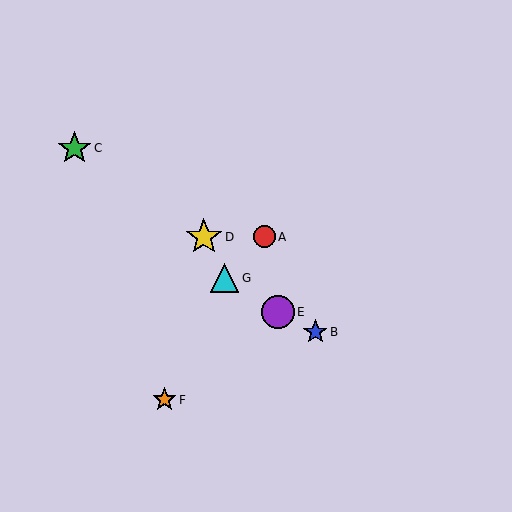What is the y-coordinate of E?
Object E is at y≈312.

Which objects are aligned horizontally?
Objects A, D are aligned horizontally.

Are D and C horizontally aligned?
No, D is at y≈237 and C is at y≈148.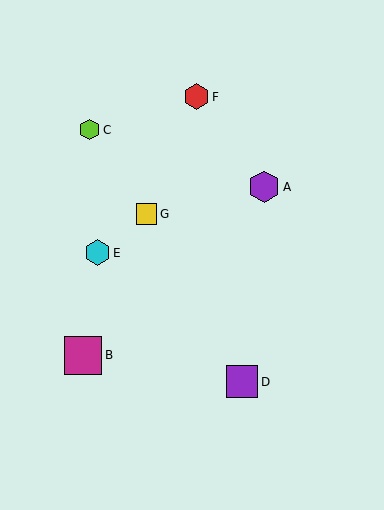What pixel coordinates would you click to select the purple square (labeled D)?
Click at (242, 382) to select the purple square D.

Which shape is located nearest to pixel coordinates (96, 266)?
The cyan hexagon (labeled E) at (97, 253) is nearest to that location.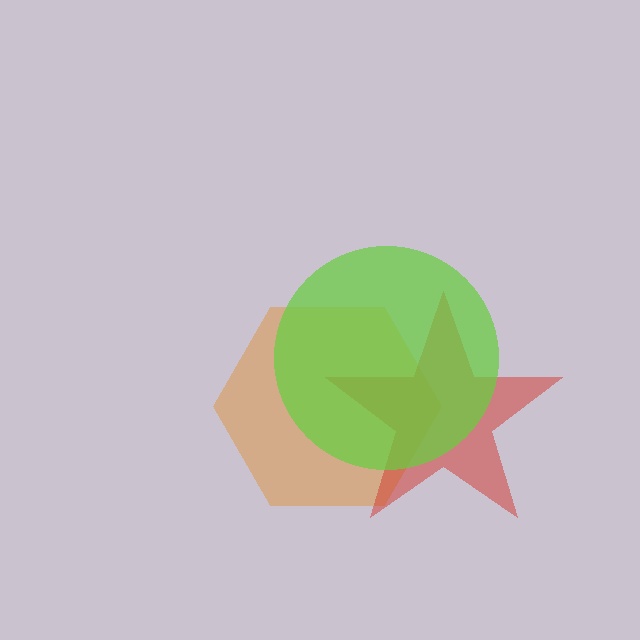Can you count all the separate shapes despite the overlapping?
Yes, there are 3 separate shapes.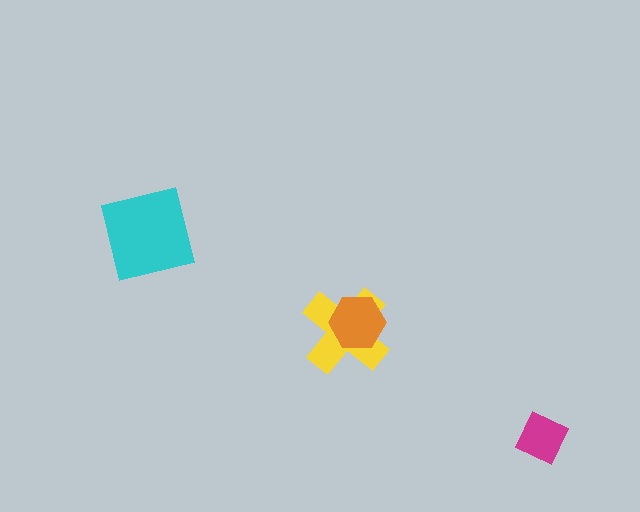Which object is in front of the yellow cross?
The orange hexagon is in front of the yellow cross.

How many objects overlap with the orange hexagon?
1 object overlaps with the orange hexagon.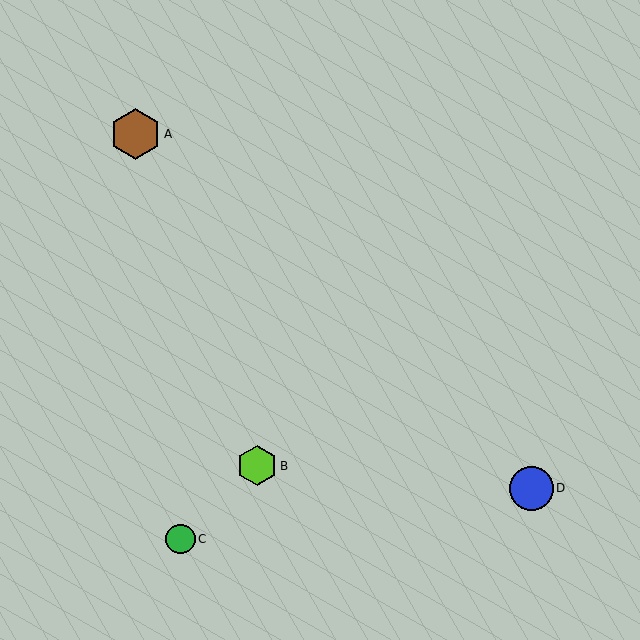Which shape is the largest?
The brown hexagon (labeled A) is the largest.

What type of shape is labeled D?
Shape D is a blue circle.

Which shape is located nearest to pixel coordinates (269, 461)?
The lime hexagon (labeled B) at (257, 466) is nearest to that location.